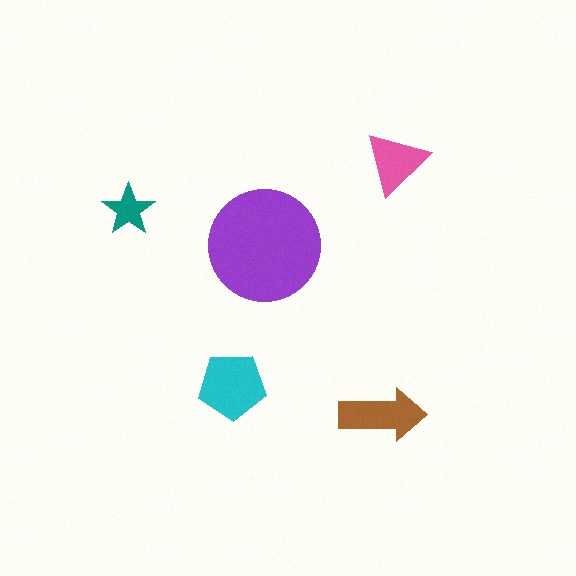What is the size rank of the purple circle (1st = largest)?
1st.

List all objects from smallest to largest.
The teal star, the pink triangle, the brown arrow, the cyan pentagon, the purple circle.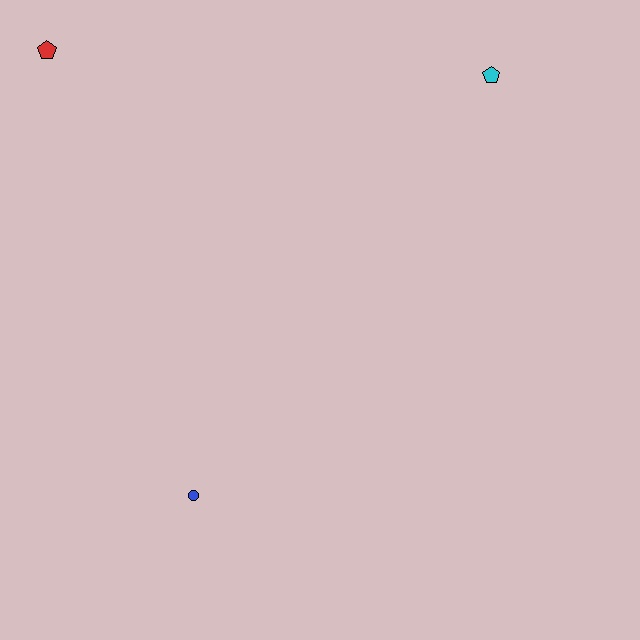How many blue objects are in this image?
There is 1 blue object.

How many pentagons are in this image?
There are 2 pentagons.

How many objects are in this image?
There are 3 objects.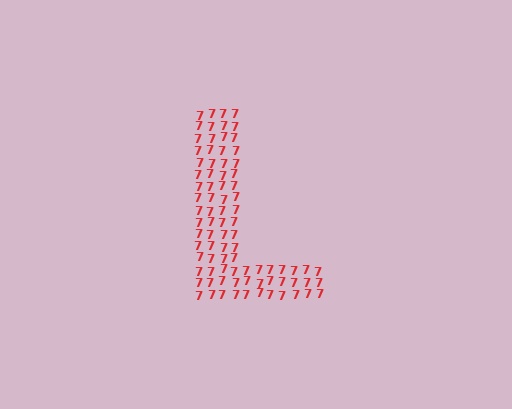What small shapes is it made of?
It is made of small digit 7's.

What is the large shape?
The large shape is the letter L.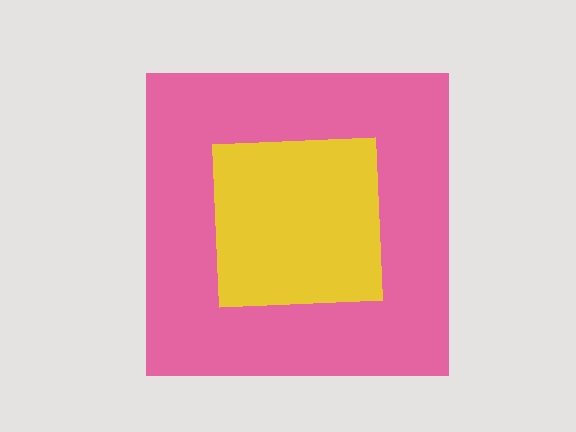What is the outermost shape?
The pink square.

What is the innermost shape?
The yellow square.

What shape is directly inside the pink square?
The yellow square.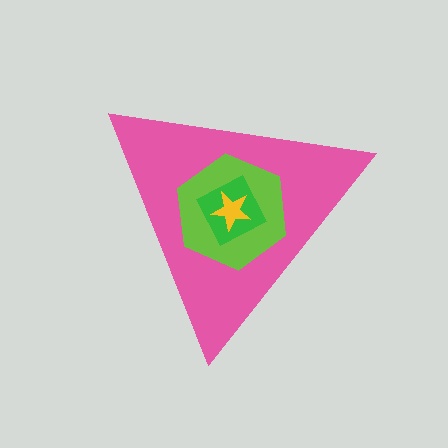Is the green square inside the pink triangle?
Yes.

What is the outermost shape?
The pink triangle.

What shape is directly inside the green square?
The yellow star.